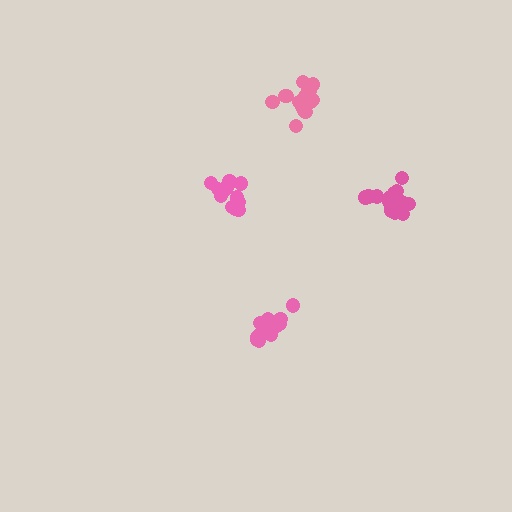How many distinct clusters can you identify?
There are 4 distinct clusters.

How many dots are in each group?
Group 1: 16 dots, Group 2: 15 dots, Group 3: 14 dots, Group 4: 18 dots (63 total).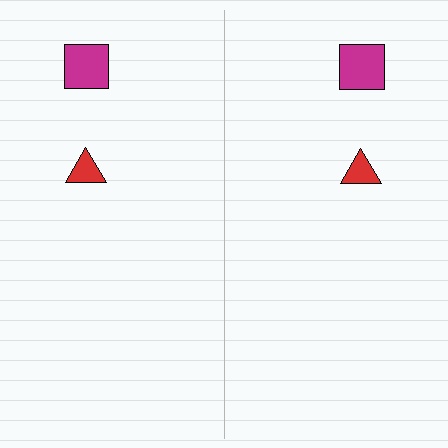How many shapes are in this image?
There are 4 shapes in this image.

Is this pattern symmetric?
Yes, this pattern has bilateral (reflection) symmetry.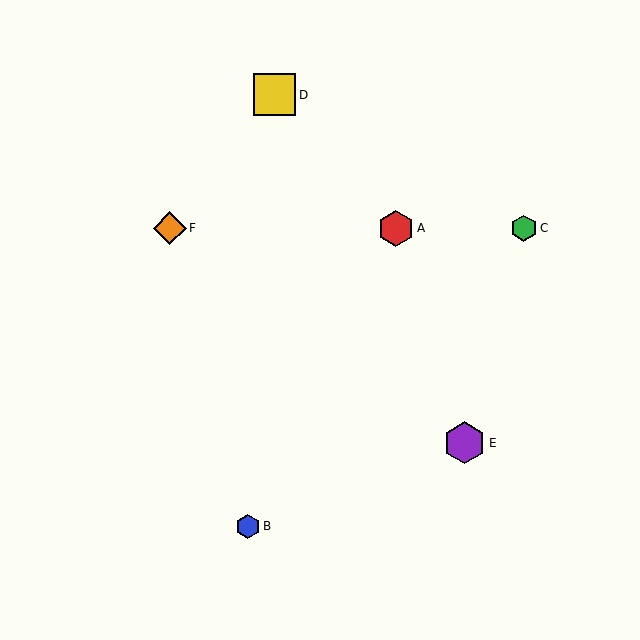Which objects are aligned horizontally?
Objects A, C, F are aligned horizontally.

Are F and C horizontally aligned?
Yes, both are at y≈228.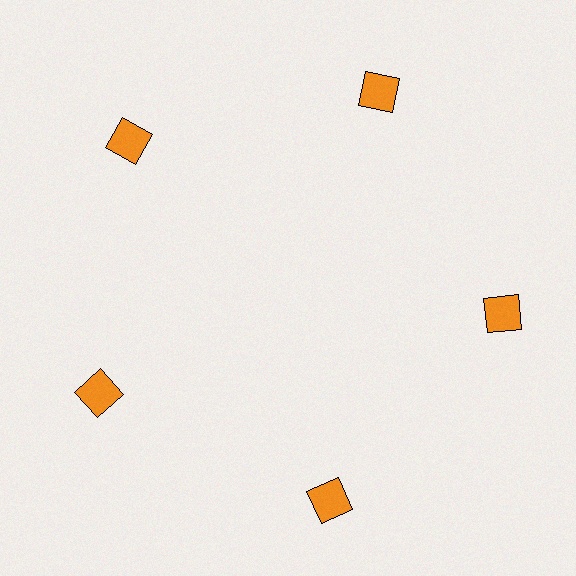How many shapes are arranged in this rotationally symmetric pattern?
There are 10 shapes, arranged in 5 groups of 2.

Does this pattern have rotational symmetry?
Yes, this pattern has 5-fold rotational symmetry. It looks the same after rotating 72 degrees around the center.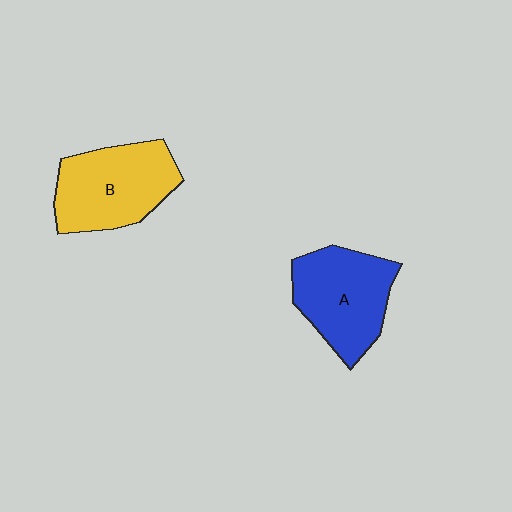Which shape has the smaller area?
Shape A (blue).